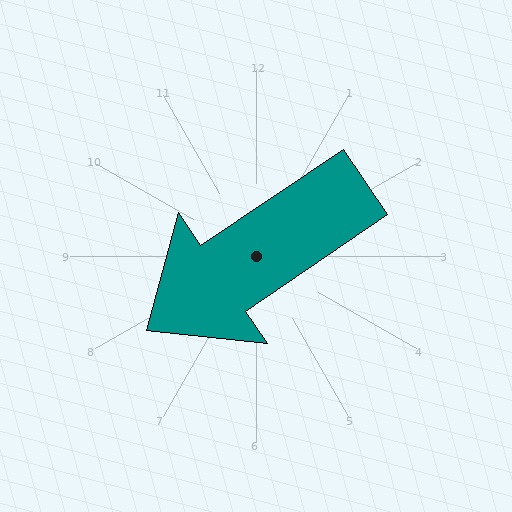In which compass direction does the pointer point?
Southwest.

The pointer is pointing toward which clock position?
Roughly 8 o'clock.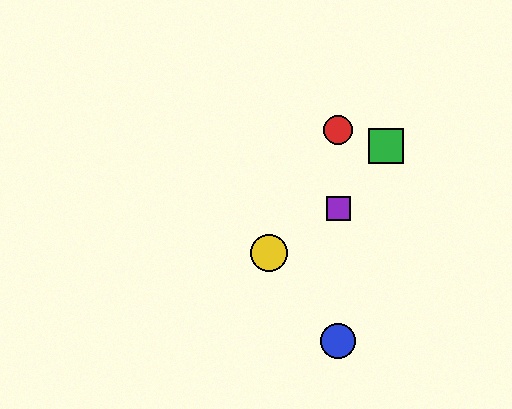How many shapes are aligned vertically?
3 shapes (the red circle, the blue circle, the purple square) are aligned vertically.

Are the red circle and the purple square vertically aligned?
Yes, both are at x≈338.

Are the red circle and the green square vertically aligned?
No, the red circle is at x≈338 and the green square is at x≈386.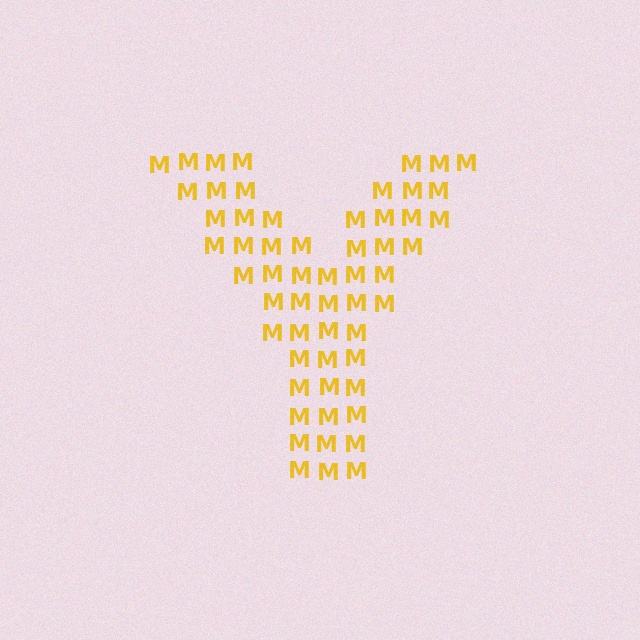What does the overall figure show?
The overall figure shows the letter Y.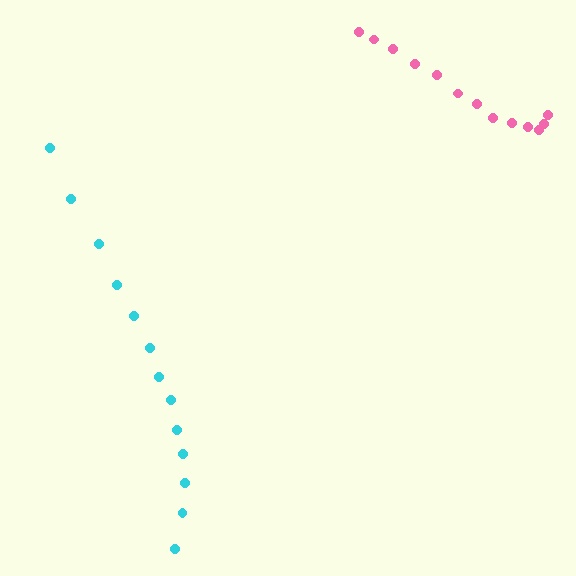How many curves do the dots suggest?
There are 2 distinct paths.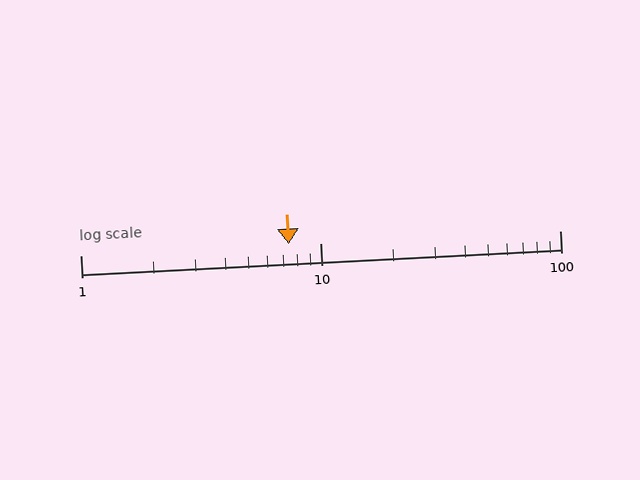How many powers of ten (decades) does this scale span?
The scale spans 2 decades, from 1 to 100.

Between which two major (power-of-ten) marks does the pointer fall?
The pointer is between 1 and 10.